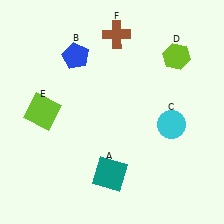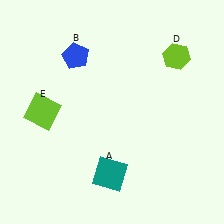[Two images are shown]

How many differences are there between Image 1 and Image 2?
There are 2 differences between the two images.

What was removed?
The cyan circle (C), the brown cross (F) were removed in Image 2.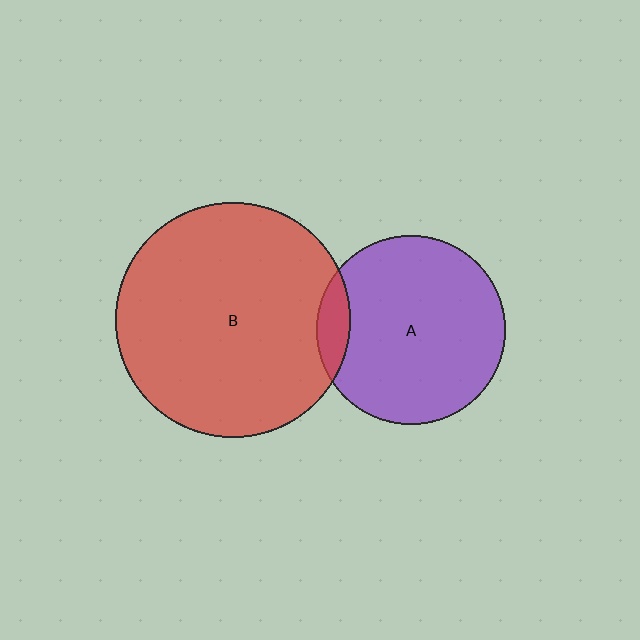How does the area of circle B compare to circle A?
Approximately 1.5 times.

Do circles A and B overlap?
Yes.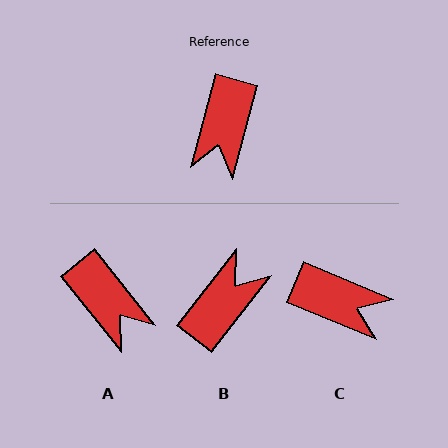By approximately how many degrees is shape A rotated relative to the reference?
Approximately 53 degrees counter-clockwise.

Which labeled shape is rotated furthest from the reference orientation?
B, about 157 degrees away.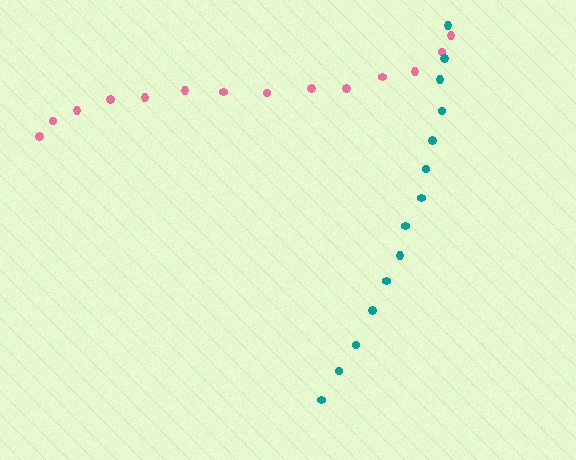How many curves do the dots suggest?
There are 2 distinct paths.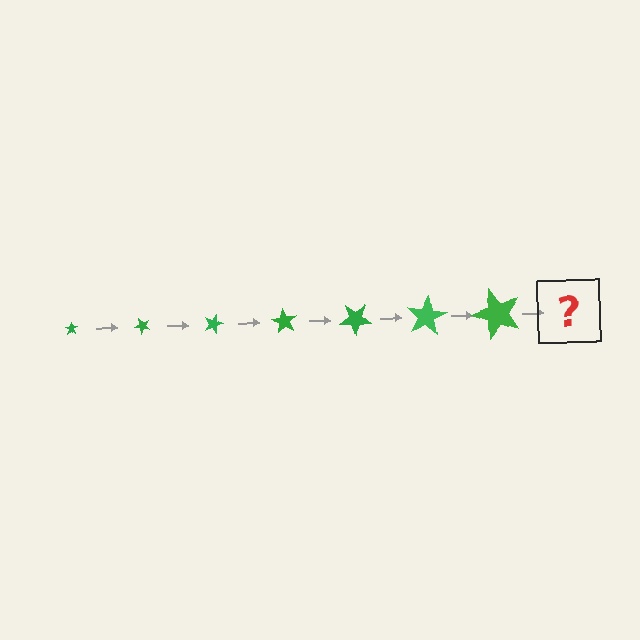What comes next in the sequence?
The next element should be a star, larger than the previous one and rotated 315 degrees from the start.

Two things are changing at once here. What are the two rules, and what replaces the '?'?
The two rules are that the star grows larger each step and it rotates 45 degrees each step. The '?' should be a star, larger than the previous one and rotated 315 degrees from the start.